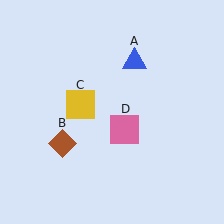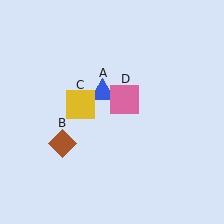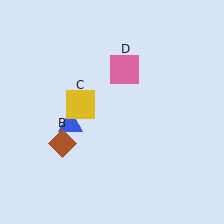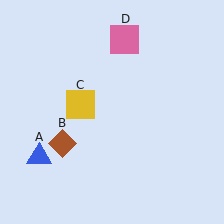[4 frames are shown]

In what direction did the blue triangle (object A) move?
The blue triangle (object A) moved down and to the left.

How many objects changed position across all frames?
2 objects changed position: blue triangle (object A), pink square (object D).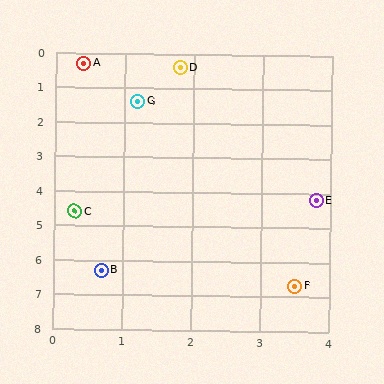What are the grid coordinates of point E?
Point E is at approximately (3.8, 4.2).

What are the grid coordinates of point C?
Point C is at approximately (0.3, 4.6).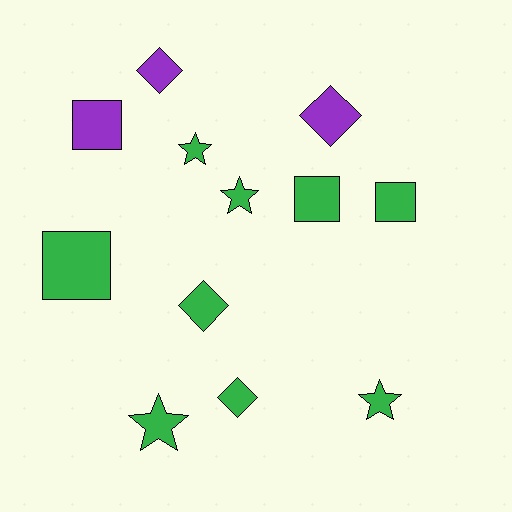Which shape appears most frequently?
Diamond, with 4 objects.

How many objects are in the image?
There are 12 objects.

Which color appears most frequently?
Green, with 9 objects.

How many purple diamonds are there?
There are 2 purple diamonds.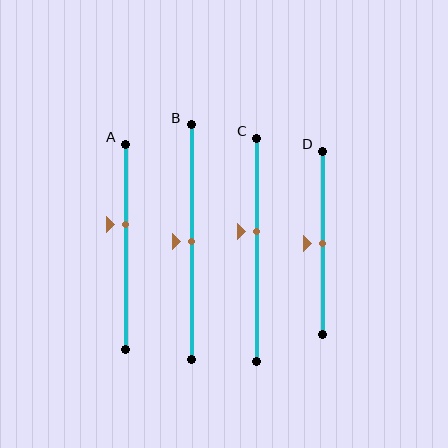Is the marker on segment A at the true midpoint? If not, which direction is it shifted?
No, the marker on segment A is shifted upward by about 11% of the segment length.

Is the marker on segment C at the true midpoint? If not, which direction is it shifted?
No, the marker on segment C is shifted upward by about 8% of the segment length.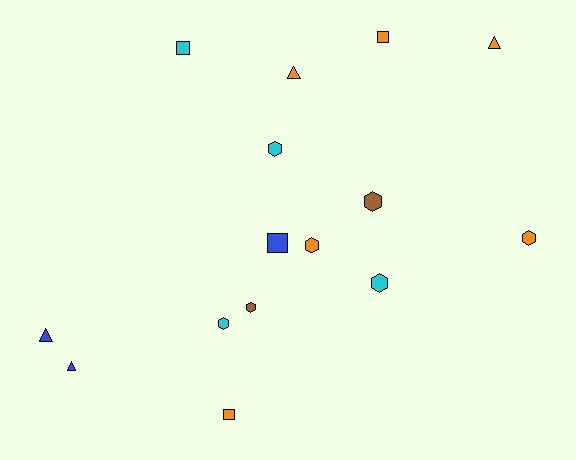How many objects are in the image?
There are 15 objects.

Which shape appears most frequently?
Hexagon, with 7 objects.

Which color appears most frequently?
Orange, with 6 objects.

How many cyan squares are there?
There is 1 cyan square.